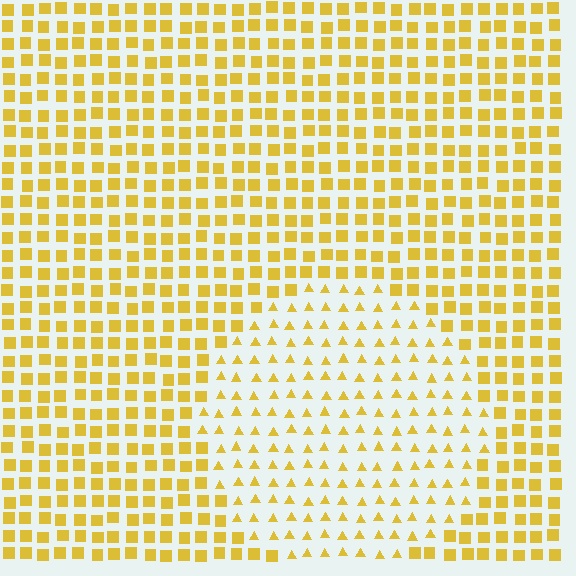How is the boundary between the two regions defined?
The boundary is defined by a change in element shape: triangles inside vs. squares outside. All elements share the same color and spacing.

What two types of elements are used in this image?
The image uses triangles inside the circle region and squares outside it.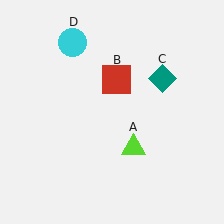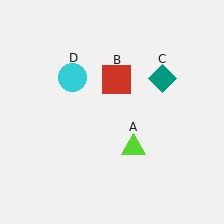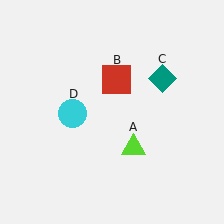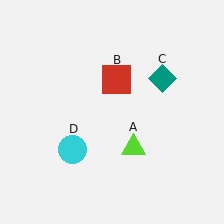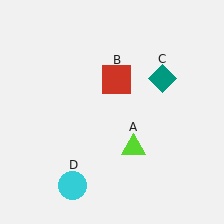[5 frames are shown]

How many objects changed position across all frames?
1 object changed position: cyan circle (object D).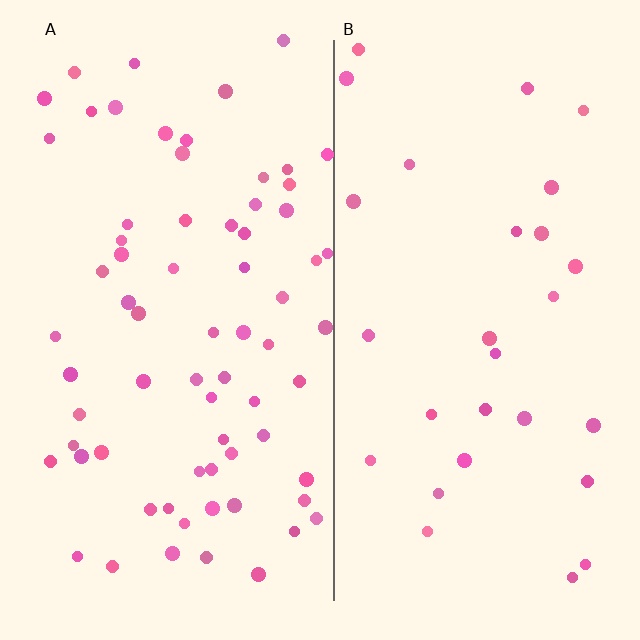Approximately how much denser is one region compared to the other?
Approximately 2.4× — region A over region B.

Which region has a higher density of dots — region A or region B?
A (the left).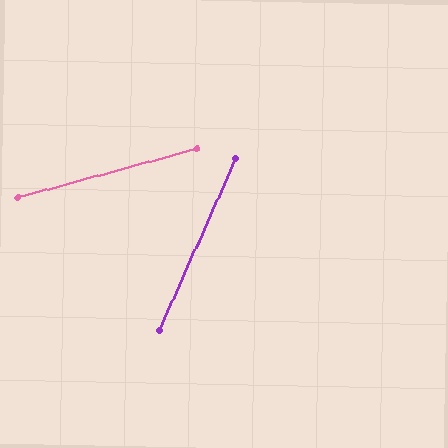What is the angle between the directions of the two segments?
Approximately 51 degrees.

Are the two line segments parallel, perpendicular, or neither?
Neither parallel nor perpendicular — they differ by about 51°.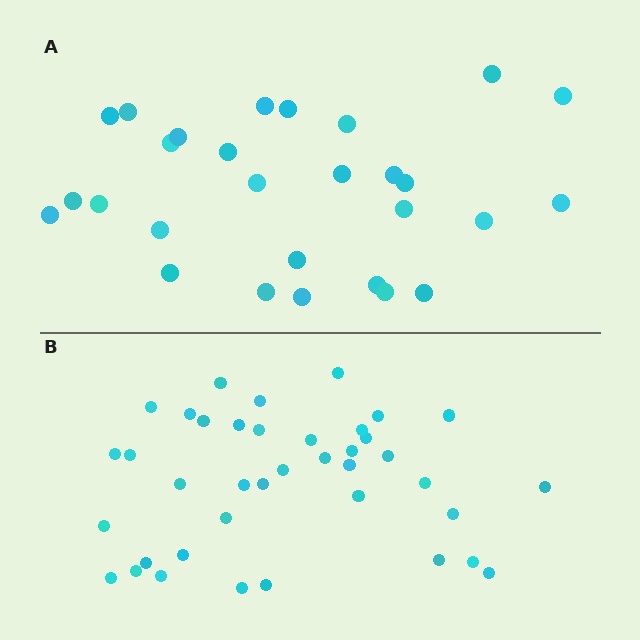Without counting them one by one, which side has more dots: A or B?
Region B (the bottom region) has more dots.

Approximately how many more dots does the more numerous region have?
Region B has roughly 12 or so more dots than region A.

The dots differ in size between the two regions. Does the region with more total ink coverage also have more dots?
No. Region A has more total ink coverage because its dots are larger, but region B actually contains more individual dots. Total area can be misleading — the number of items is what matters here.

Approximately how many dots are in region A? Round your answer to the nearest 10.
About 30 dots. (The exact count is 28, which rounds to 30.)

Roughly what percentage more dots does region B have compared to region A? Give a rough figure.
About 40% more.